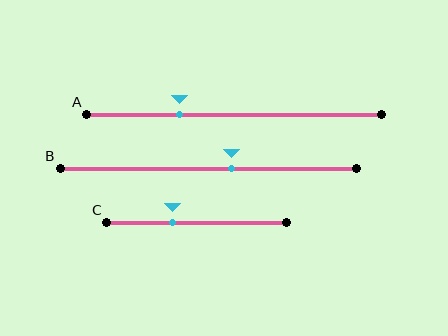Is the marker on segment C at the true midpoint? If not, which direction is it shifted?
No, the marker on segment C is shifted to the left by about 13% of the segment length.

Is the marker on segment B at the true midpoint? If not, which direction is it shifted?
No, the marker on segment B is shifted to the right by about 8% of the segment length.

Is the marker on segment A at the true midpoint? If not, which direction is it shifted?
No, the marker on segment A is shifted to the left by about 18% of the segment length.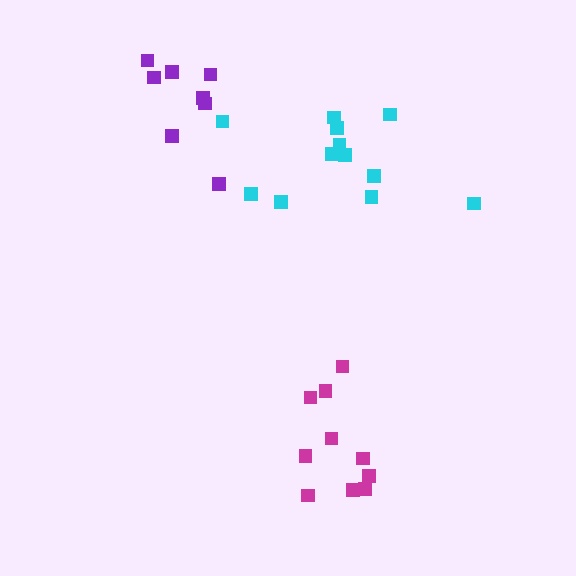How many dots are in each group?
Group 1: 10 dots, Group 2: 12 dots, Group 3: 8 dots (30 total).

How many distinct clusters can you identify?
There are 3 distinct clusters.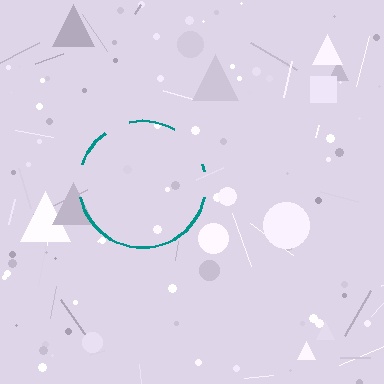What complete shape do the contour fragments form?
The contour fragments form a circle.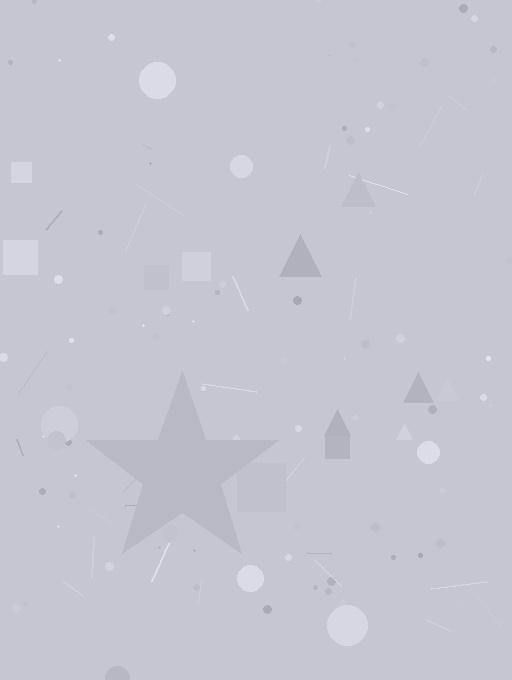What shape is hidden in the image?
A star is hidden in the image.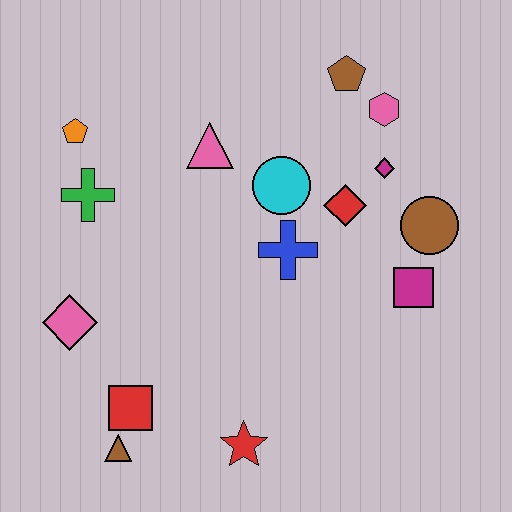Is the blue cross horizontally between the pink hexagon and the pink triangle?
Yes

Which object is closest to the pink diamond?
The red square is closest to the pink diamond.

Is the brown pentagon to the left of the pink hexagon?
Yes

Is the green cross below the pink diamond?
No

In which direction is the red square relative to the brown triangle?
The red square is above the brown triangle.